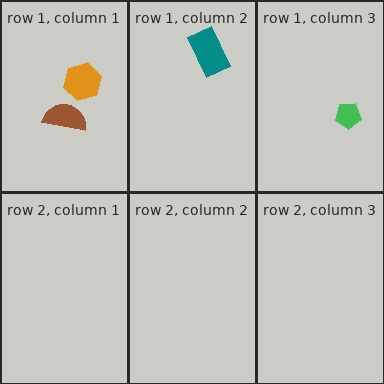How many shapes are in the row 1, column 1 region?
2.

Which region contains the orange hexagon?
The row 1, column 1 region.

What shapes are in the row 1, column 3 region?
The green pentagon.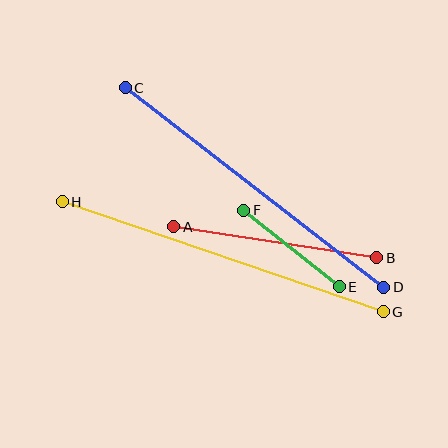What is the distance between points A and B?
The distance is approximately 205 pixels.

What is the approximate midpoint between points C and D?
The midpoint is at approximately (254, 187) pixels.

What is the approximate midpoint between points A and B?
The midpoint is at approximately (275, 242) pixels.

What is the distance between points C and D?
The distance is approximately 326 pixels.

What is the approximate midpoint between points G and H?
The midpoint is at approximately (223, 257) pixels.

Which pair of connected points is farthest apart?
Points G and H are farthest apart.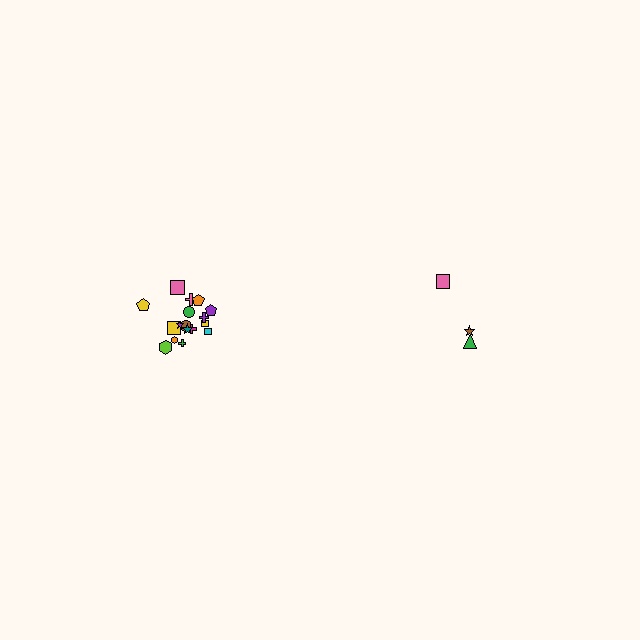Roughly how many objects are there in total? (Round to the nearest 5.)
Roughly 20 objects in total.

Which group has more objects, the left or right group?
The left group.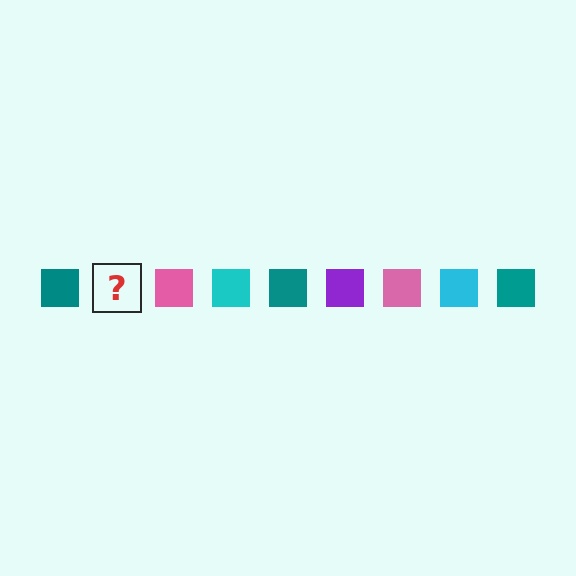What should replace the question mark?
The question mark should be replaced with a purple square.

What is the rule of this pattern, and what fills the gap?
The rule is that the pattern cycles through teal, purple, pink, cyan squares. The gap should be filled with a purple square.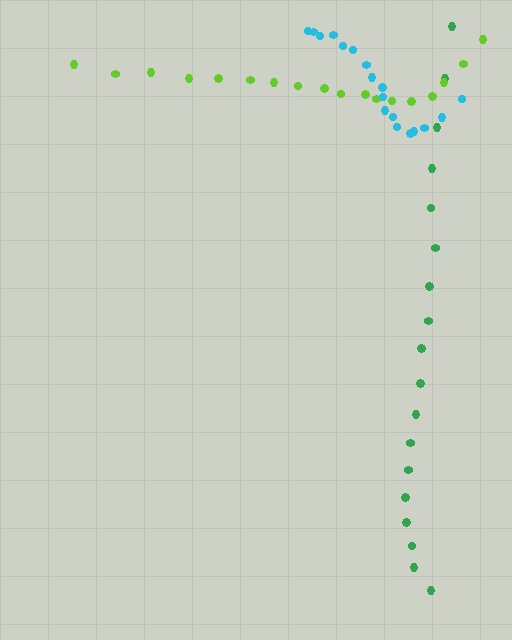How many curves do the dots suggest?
There are 3 distinct paths.